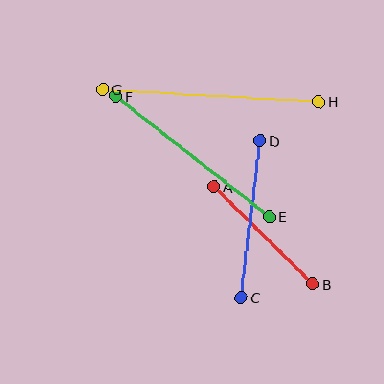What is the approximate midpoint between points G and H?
The midpoint is at approximately (211, 96) pixels.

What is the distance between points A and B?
The distance is approximately 139 pixels.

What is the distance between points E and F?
The distance is approximately 195 pixels.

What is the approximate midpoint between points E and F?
The midpoint is at approximately (193, 156) pixels.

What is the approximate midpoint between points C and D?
The midpoint is at approximately (251, 219) pixels.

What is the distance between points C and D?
The distance is approximately 158 pixels.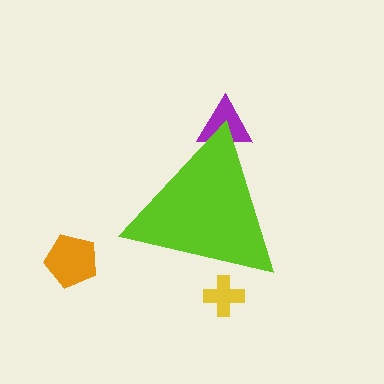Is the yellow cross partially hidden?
Yes, the yellow cross is partially hidden behind the lime triangle.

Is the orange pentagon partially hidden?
No, the orange pentagon is fully visible.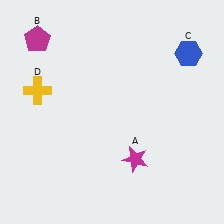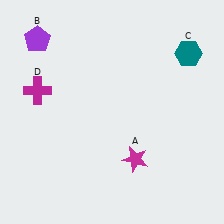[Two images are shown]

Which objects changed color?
B changed from magenta to purple. C changed from blue to teal. D changed from yellow to magenta.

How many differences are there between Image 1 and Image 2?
There are 3 differences between the two images.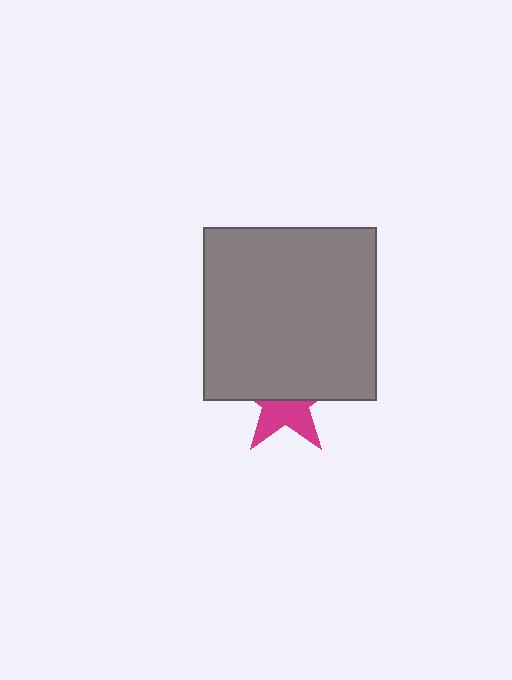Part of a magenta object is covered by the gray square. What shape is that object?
It is a star.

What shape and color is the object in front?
The object in front is a gray square.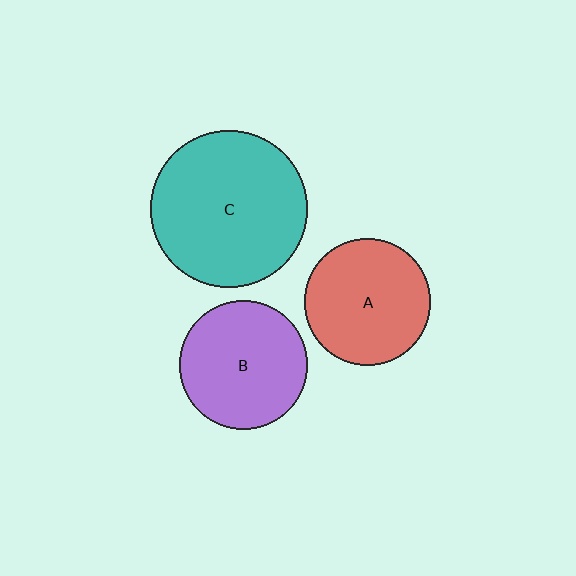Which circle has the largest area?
Circle C (teal).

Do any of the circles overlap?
No, none of the circles overlap.